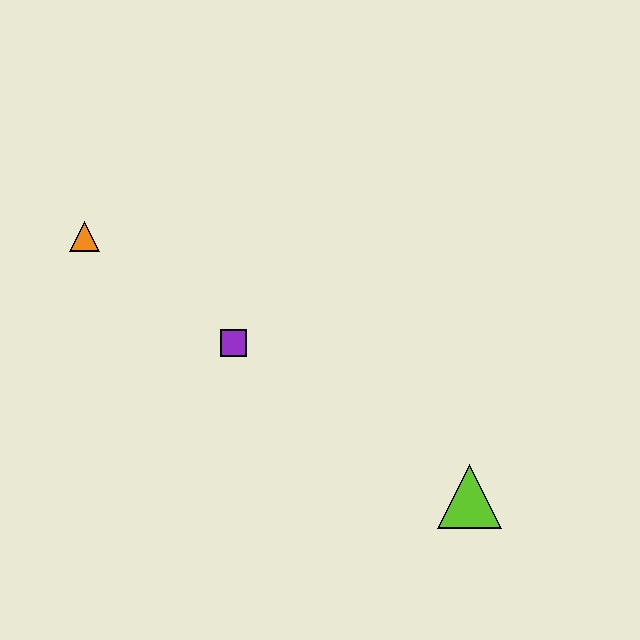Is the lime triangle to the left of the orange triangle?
No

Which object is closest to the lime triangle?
The purple square is closest to the lime triangle.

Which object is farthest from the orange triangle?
The lime triangle is farthest from the orange triangle.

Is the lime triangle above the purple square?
No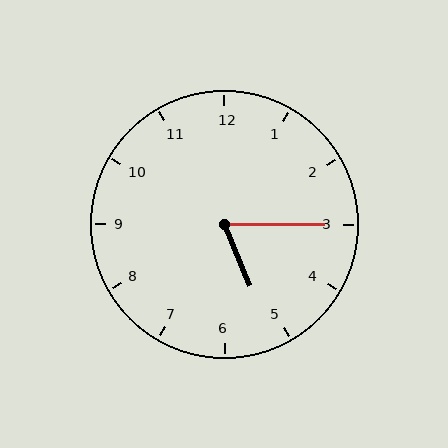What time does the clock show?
5:15.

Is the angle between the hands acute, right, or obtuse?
It is acute.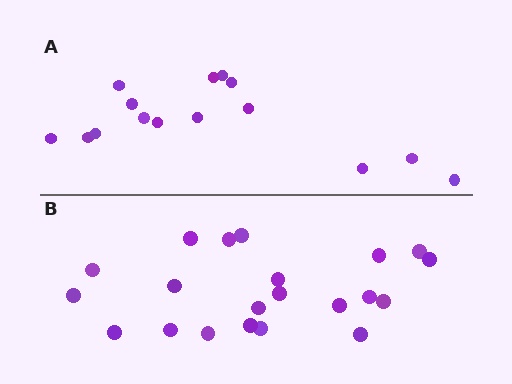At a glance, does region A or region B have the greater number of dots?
Region B (the bottom region) has more dots.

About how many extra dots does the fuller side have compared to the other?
Region B has about 6 more dots than region A.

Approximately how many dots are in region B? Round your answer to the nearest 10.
About 20 dots. (The exact count is 21, which rounds to 20.)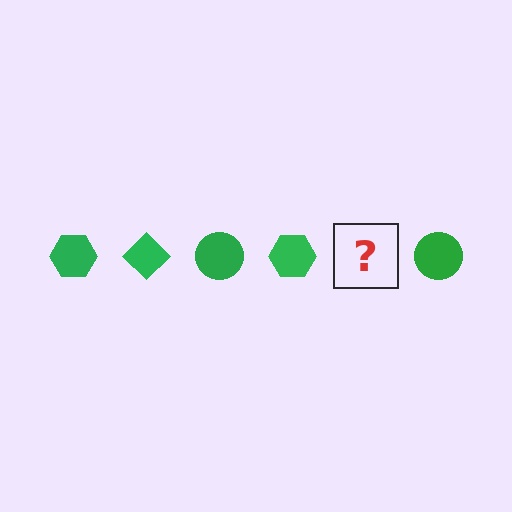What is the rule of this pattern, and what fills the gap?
The rule is that the pattern cycles through hexagon, diamond, circle shapes in green. The gap should be filled with a green diamond.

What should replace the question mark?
The question mark should be replaced with a green diamond.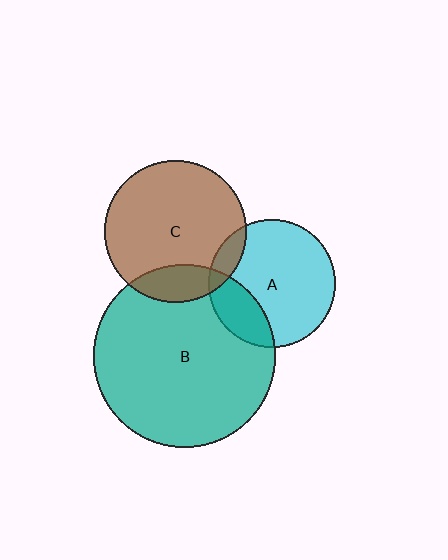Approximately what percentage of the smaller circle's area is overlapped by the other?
Approximately 10%.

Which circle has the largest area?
Circle B (teal).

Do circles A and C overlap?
Yes.